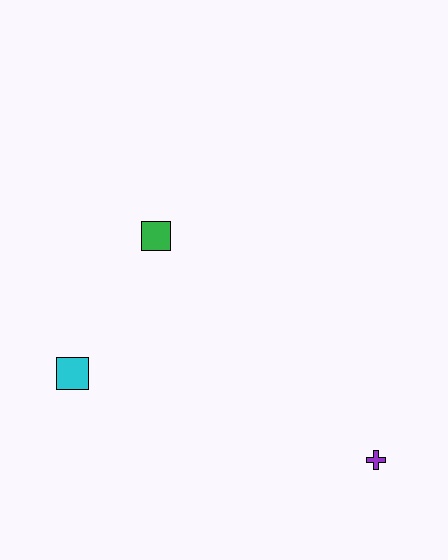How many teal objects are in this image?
There are no teal objects.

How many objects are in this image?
There are 3 objects.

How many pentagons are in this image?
There are no pentagons.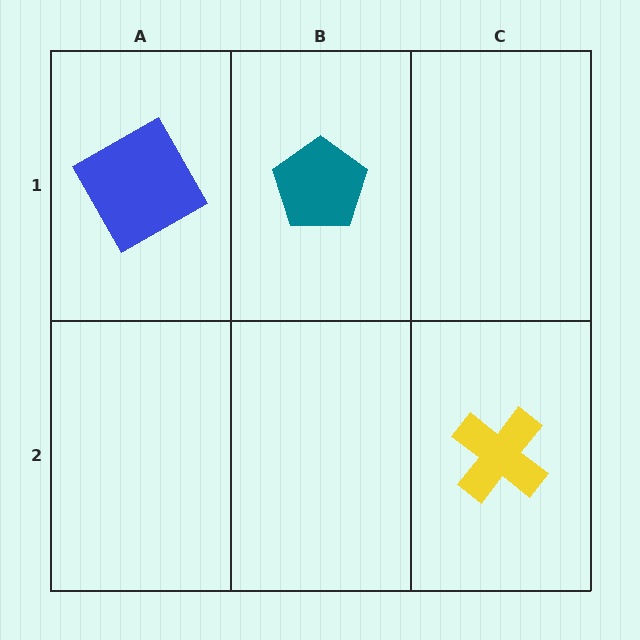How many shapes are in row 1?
2 shapes.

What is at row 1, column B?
A teal pentagon.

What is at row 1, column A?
A blue square.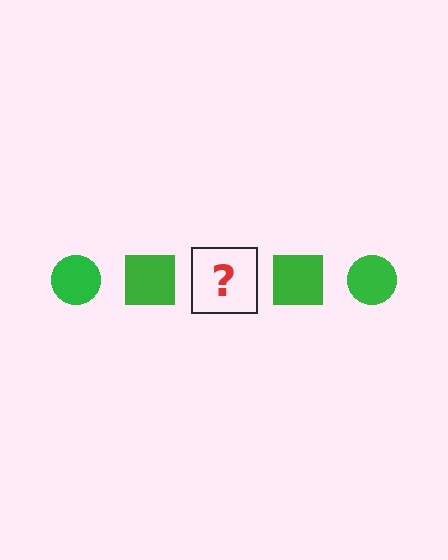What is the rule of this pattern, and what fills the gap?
The rule is that the pattern cycles through circle, square shapes in green. The gap should be filled with a green circle.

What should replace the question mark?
The question mark should be replaced with a green circle.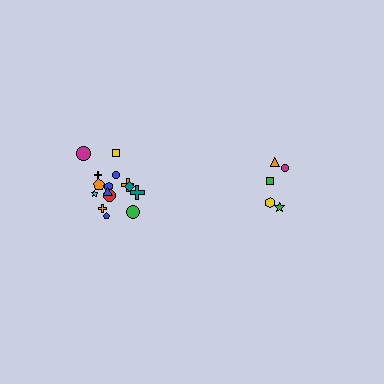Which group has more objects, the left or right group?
The left group.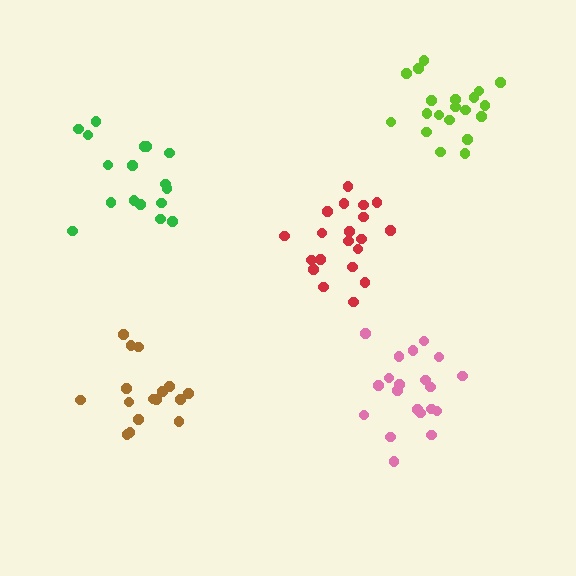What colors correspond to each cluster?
The clusters are colored: green, red, brown, pink, lime.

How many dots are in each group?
Group 1: 17 dots, Group 2: 20 dots, Group 3: 16 dots, Group 4: 20 dots, Group 5: 20 dots (93 total).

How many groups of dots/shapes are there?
There are 5 groups.